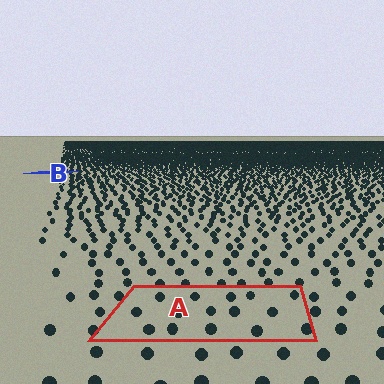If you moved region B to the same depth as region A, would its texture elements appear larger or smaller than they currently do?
They would appear larger. At a closer depth, the same texture elements are projected at a bigger on-screen size.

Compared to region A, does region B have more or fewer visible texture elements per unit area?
Region B has more texture elements per unit area — they are packed more densely because it is farther away.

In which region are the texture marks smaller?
The texture marks are smaller in region B, because it is farther away.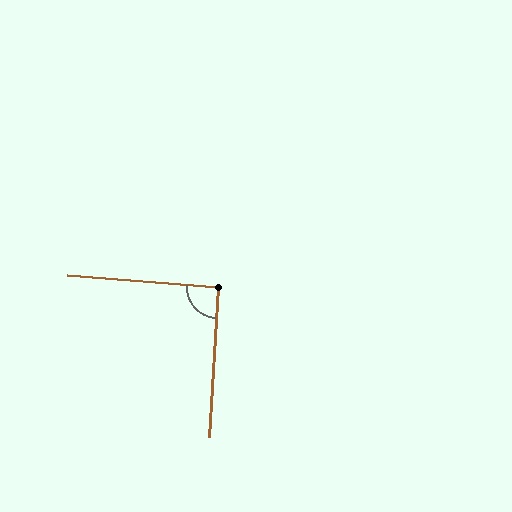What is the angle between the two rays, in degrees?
Approximately 91 degrees.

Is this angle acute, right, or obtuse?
It is approximately a right angle.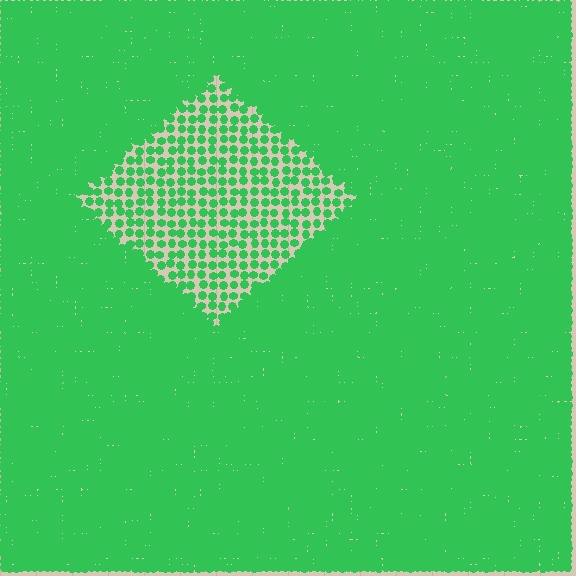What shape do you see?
I see a diamond.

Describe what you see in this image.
The image contains small green elements arranged at two different densities. A diamond-shaped region is visible where the elements are less densely packed than the surrounding area.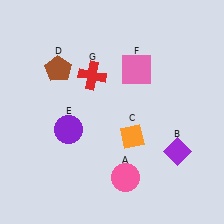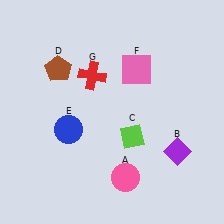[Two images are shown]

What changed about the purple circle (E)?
In Image 1, E is purple. In Image 2, it changed to blue.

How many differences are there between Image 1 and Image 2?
There are 2 differences between the two images.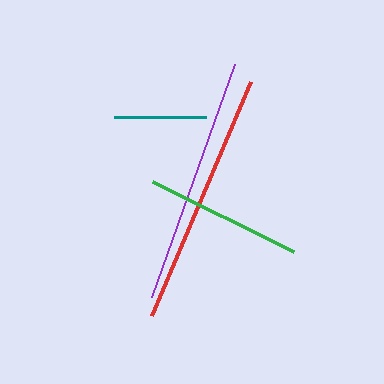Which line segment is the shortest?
The teal line is the shortest at approximately 92 pixels.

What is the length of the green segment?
The green segment is approximately 158 pixels long.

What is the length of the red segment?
The red segment is approximately 254 pixels long.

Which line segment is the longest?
The red line is the longest at approximately 254 pixels.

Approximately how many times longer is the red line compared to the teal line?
The red line is approximately 2.8 times the length of the teal line.